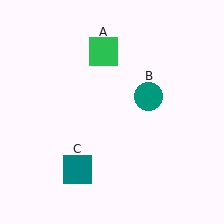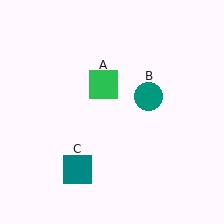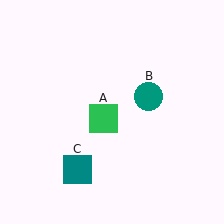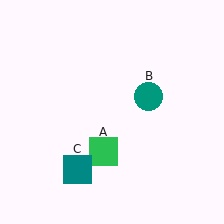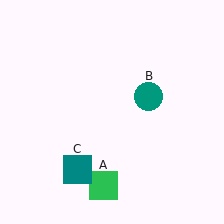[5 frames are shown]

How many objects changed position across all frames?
1 object changed position: green square (object A).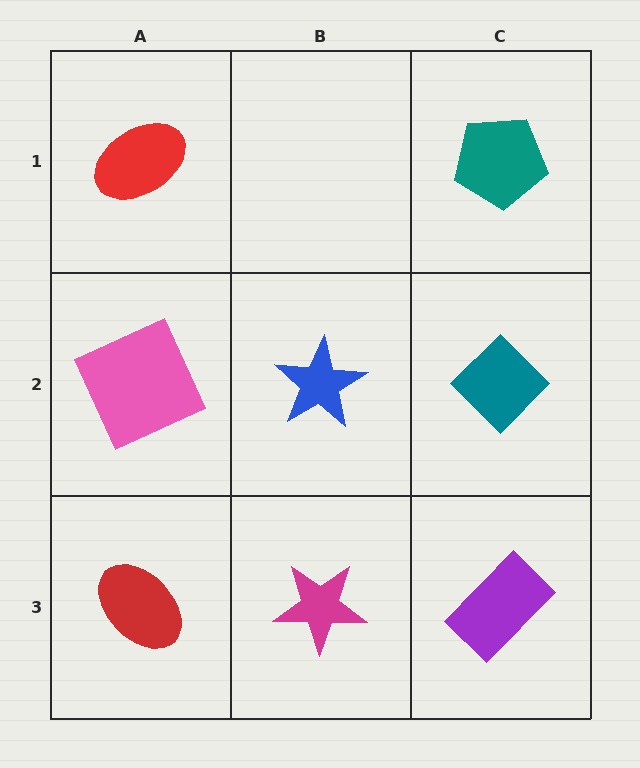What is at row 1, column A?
A red ellipse.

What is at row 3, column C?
A purple rectangle.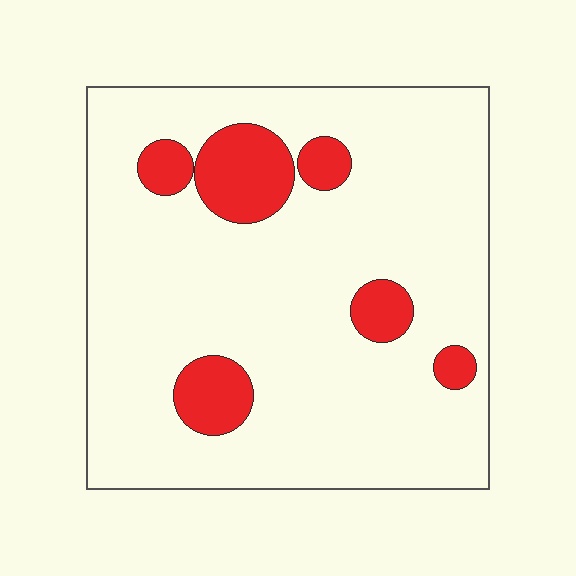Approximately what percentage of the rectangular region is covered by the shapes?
Approximately 15%.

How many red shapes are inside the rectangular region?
6.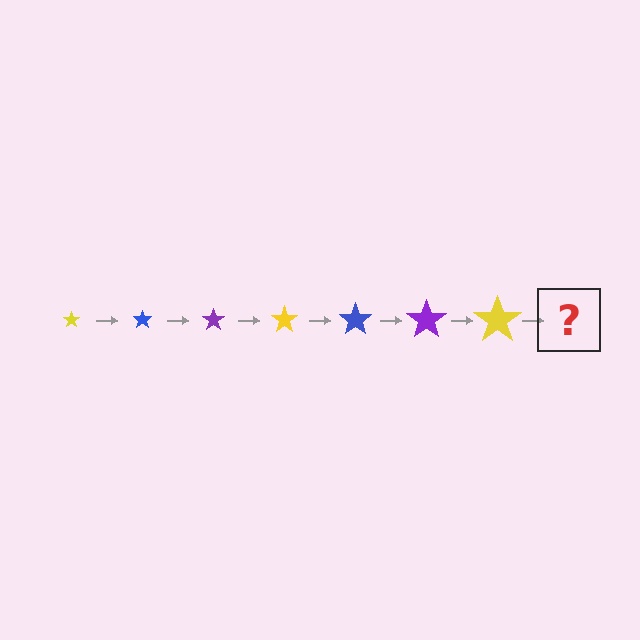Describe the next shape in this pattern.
It should be a blue star, larger than the previous one.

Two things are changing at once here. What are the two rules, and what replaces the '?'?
The two rules are that the star grows larger each step and the color cycles through yellow, blue, and purple. The '?' should be a blue star, larger than the previous one.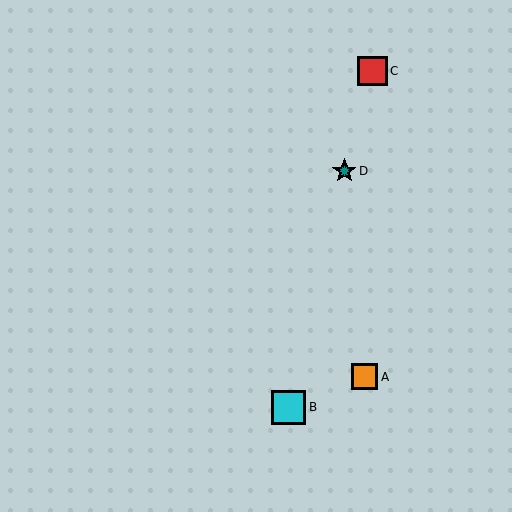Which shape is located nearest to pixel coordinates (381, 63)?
The red square (labeled C) at (372, 71) is nearest to that location.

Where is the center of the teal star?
The center of the teal star is at (344, 171).